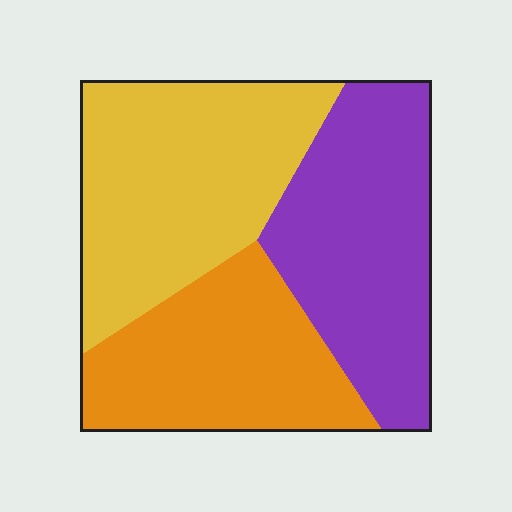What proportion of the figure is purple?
Purple covers 34% of the figure.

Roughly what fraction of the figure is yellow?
Yellow covers roughly 35% of the figure.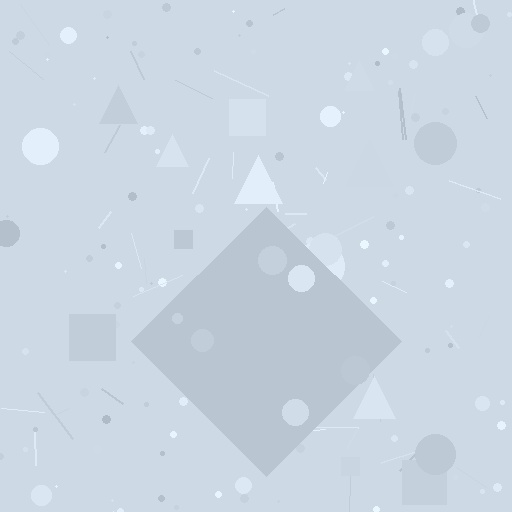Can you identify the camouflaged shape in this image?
The camouflaged shape is a diamond.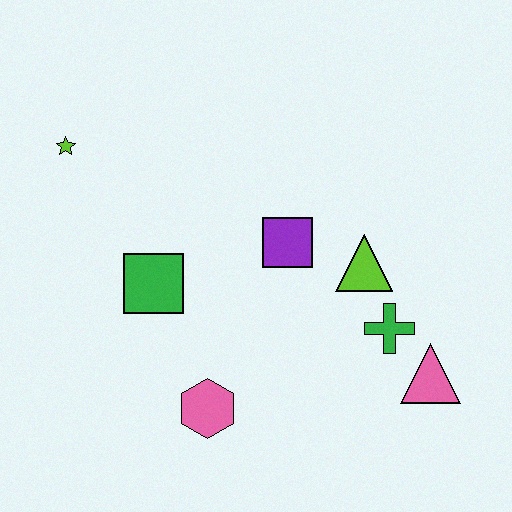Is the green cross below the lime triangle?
Yes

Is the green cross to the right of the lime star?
Yes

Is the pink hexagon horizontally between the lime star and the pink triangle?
Yes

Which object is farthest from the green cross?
The lime star is farthest from the green cross.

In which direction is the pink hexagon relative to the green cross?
The pink hexagon is to the left of the green cross.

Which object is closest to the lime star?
The green square is closest to the lime star.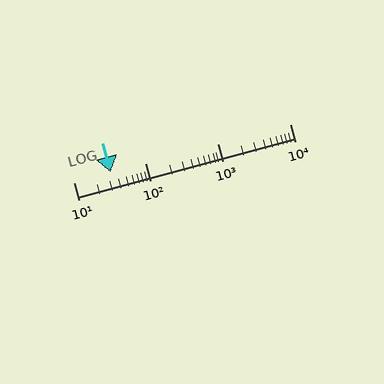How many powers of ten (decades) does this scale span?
The scale spans 3 decades, from 10 to 10000.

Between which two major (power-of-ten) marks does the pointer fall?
The pointer is between 10 and 100.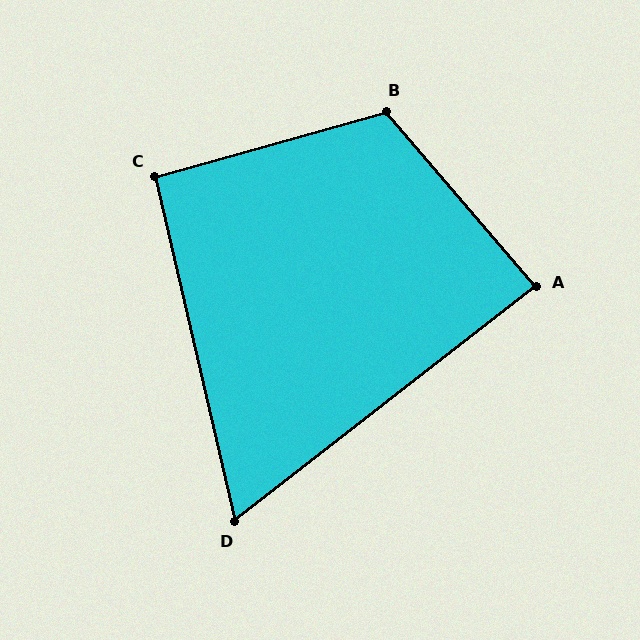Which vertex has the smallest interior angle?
D, at approximately 65 degrees.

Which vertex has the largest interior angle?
B, at approximately 115 degrees.